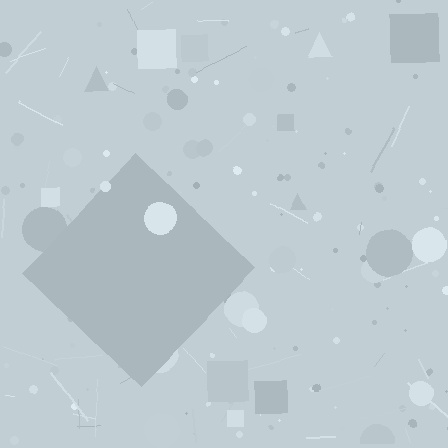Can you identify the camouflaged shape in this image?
The camouflaged shape is a diamond.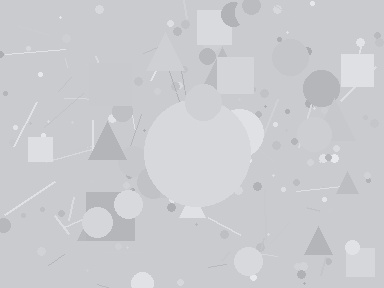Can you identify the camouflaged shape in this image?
The camouflaged shape is a circle.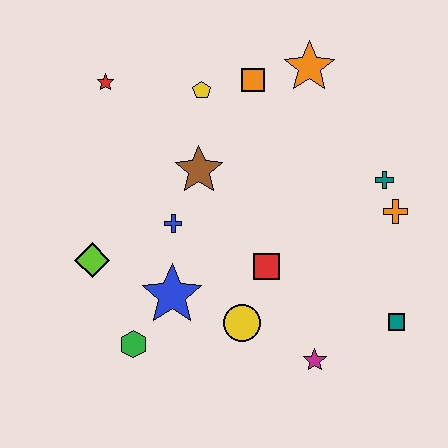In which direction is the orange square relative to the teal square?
The orange square is above the teal square.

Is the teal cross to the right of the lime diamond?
Yes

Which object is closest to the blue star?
The green hexagon is closest to the blue star.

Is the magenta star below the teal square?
Yes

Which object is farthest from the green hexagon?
The orange star is farthest from the green hexagon.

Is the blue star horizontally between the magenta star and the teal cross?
No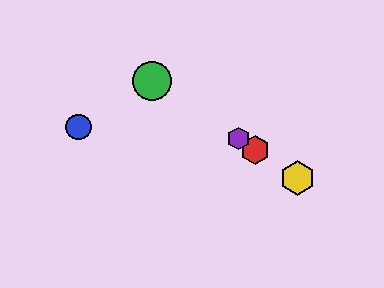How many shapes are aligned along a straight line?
4 shapes (the red hexagon, the green circle, the yellow hexagon, the purple hexagon) are aligned along a straight line.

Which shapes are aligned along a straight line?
The red hexagon, the green circle, the yellow hexagon, the purple hexagon are aligned along a straight line.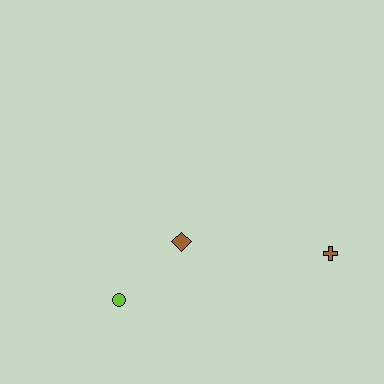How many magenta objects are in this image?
There are no magenta objects.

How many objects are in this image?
There are 3 objects.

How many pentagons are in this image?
There are no pentagons.